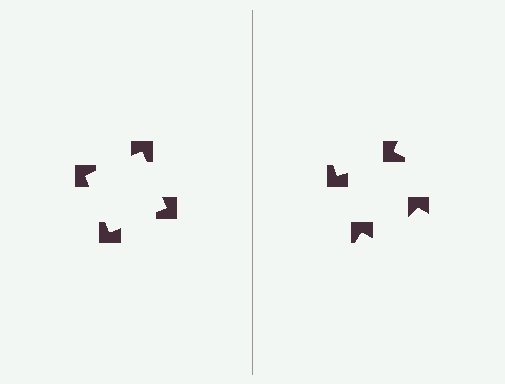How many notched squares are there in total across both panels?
8 — 4 on each side.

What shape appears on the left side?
An illusory square.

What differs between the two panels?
The notched squares are positioned identically on both sides; only the wedge orientations differ. On the left they align to a square; on the right they are misaligned.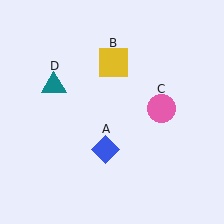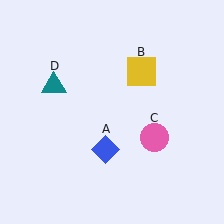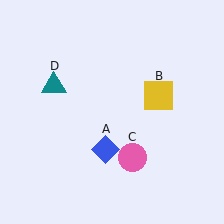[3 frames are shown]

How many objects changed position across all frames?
2 objects changed position: yellow square (object B), pink circle (object C).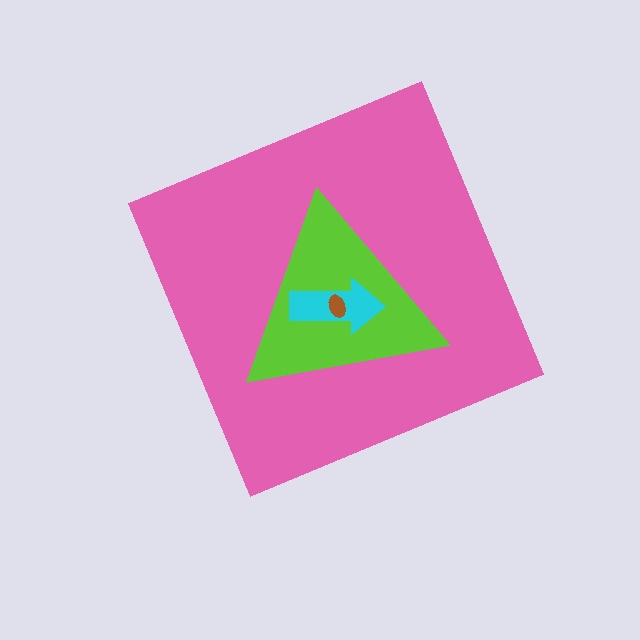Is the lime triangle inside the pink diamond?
Yes.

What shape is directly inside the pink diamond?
The lime triangle.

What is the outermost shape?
The pink diamond.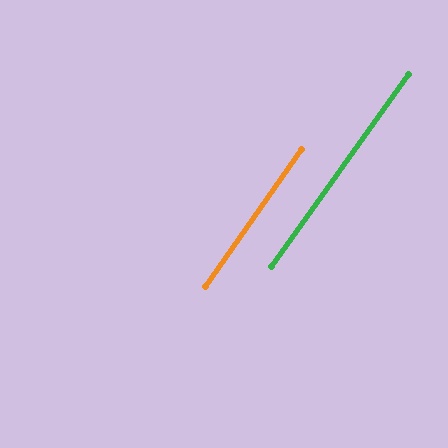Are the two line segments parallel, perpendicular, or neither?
Parallel — their directions differ by only 0.4°.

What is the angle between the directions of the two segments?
Approximately 0 degrees.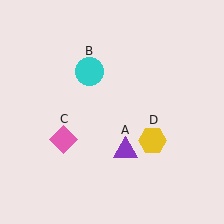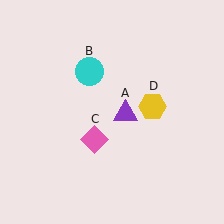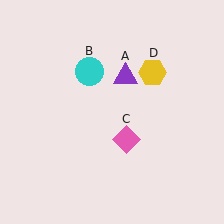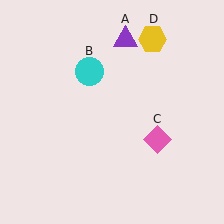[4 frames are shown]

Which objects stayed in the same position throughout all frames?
Cyan circle (object B) remained stationary.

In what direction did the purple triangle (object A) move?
The purple triangle (object A) moved up.